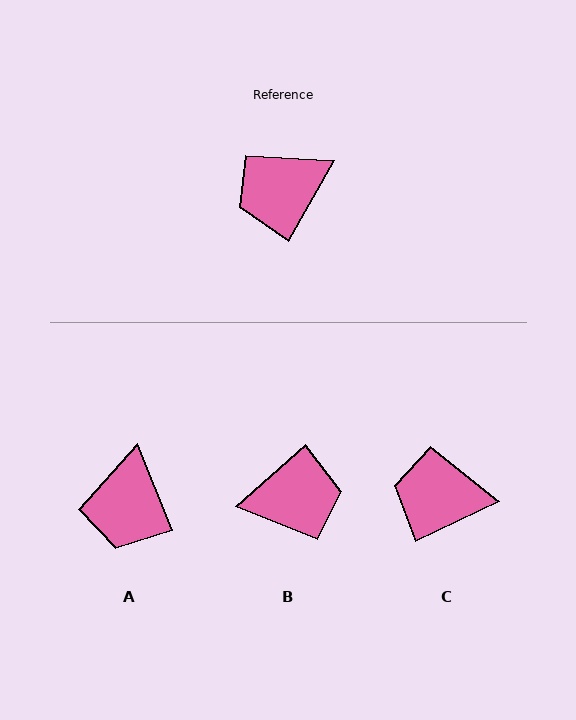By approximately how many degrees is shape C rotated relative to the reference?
Approximately 35 degrees clockwise.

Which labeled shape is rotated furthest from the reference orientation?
B, about 161 degrees away.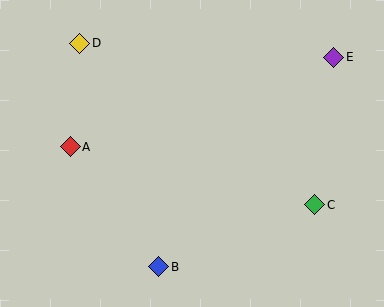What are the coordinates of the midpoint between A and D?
The midpoint between A and D is at (75, 95).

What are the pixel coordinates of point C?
Point C is at (315, 205).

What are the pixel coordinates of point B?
Point B is at (159, 267).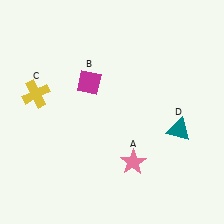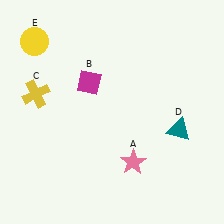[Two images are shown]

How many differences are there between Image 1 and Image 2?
There is 1 difference between the two images.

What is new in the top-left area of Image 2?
A yellow circle (E) was added in the top-left area of Image 2.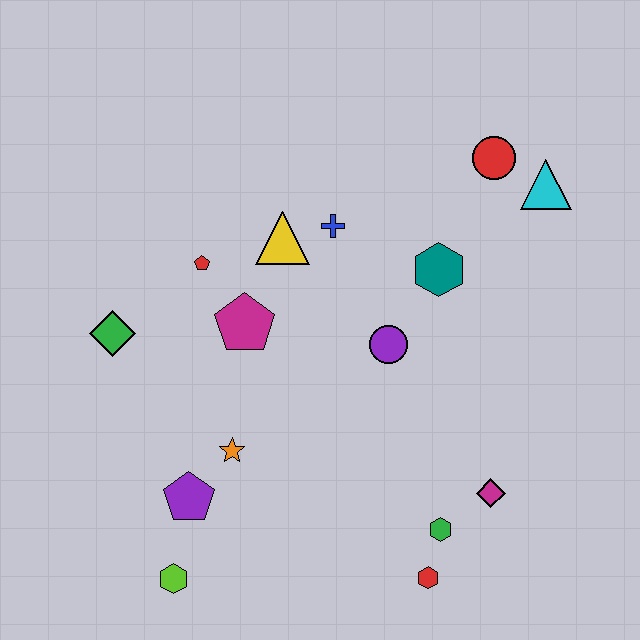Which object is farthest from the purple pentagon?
The cyan triangle is farthest from the purple pentagon.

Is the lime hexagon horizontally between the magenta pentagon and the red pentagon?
No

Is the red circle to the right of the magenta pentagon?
Yes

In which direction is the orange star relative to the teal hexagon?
The orange star is to the left of the teal hexagon.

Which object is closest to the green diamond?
The red pentagon is closest to the green diamond.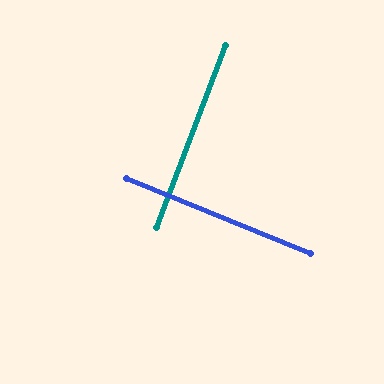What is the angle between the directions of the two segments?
Approximately 89 degrees.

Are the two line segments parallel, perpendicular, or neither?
Perpendicular — they meet at approximately 89°.